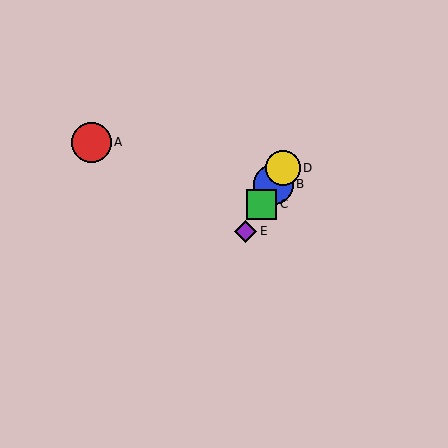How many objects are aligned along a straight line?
4 objects (B, C, D, E) are aligned along a straight line.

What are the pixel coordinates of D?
Object D is at (283, 168).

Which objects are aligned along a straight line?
Objects B, C, D, E are aligned along a straight line.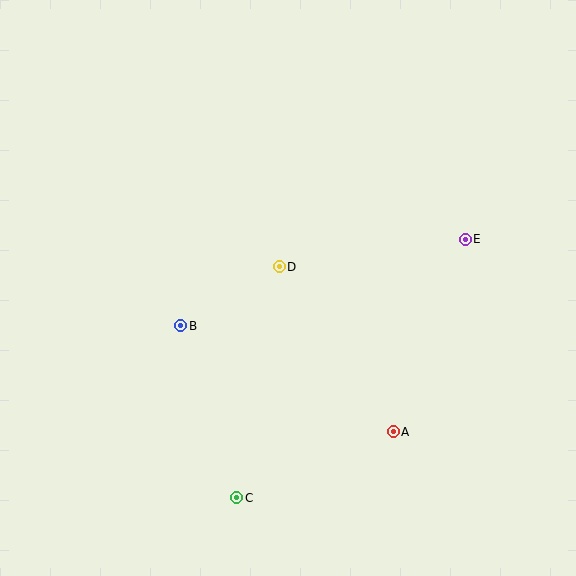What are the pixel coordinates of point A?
Point A is at (393, 432).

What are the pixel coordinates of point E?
Point E is at (465, 239).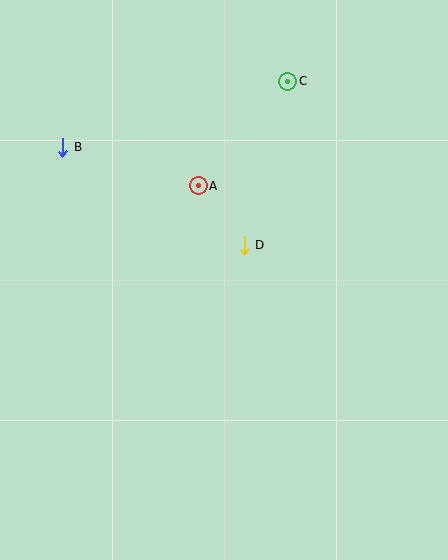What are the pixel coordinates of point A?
Point A is at (198, 186).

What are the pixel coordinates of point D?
Point D is at (244, 245).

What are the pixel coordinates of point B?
Point B is at (63, 147).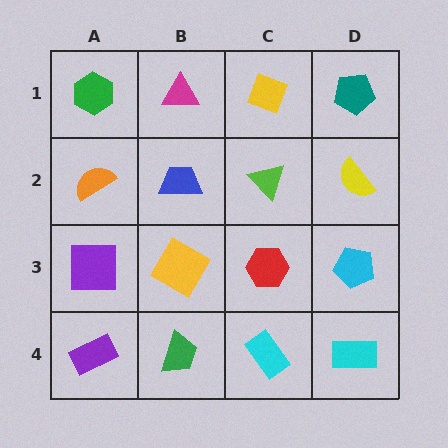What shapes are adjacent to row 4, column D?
A cyan pentagon (row 3, column D), a cyan rectangle (row 4, column C).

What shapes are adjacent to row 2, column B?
A magenta triangle (row 1, column B), a yellow diamond (row 3, column B), an orange semicircle (row 2, column A), a lime triangle (row 2, column C).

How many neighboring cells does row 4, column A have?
2.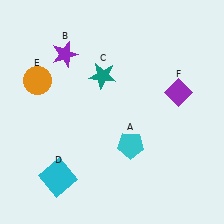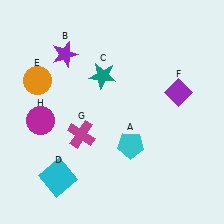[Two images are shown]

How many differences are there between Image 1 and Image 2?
There are 2 differences between the two images.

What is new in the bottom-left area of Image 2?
A magenta cross (G) was added in the bottom-left area of Image 2.